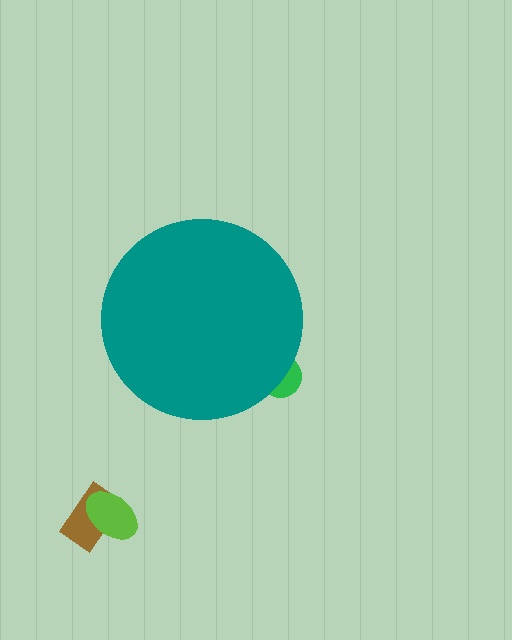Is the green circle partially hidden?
Yes, the green circle is partially hidden behind the teal circle.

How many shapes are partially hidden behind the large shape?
1 shape is partially hidden.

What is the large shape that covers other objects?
A teal circle.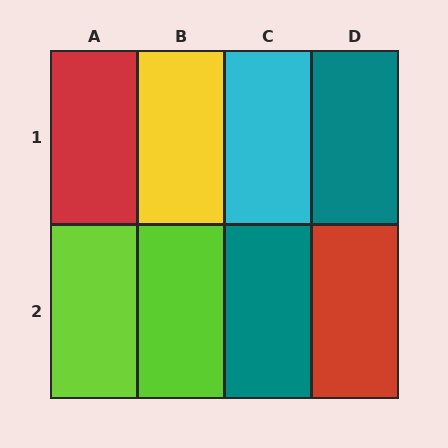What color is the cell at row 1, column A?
Red.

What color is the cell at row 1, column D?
Teal.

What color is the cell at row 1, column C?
Cyan.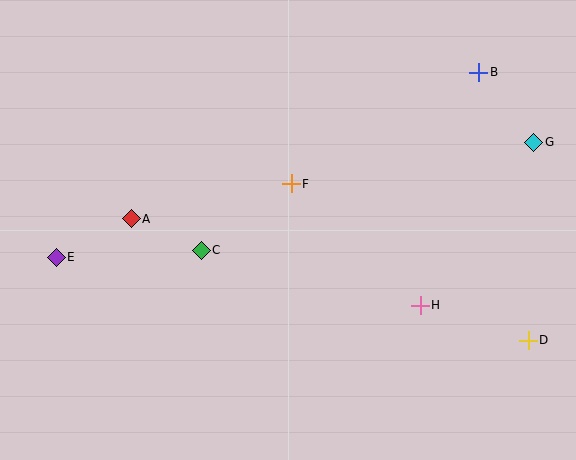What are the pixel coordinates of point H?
Point H is at (420, 305).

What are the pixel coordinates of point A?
Point A is at (131, 219).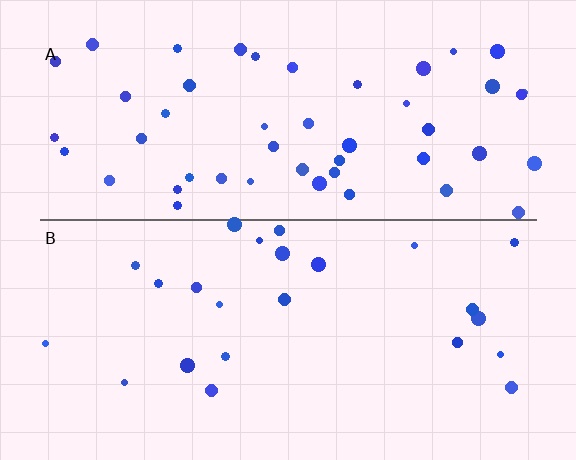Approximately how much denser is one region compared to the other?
Approximately 2.1× — region A over region B.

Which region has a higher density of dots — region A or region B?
A (the top).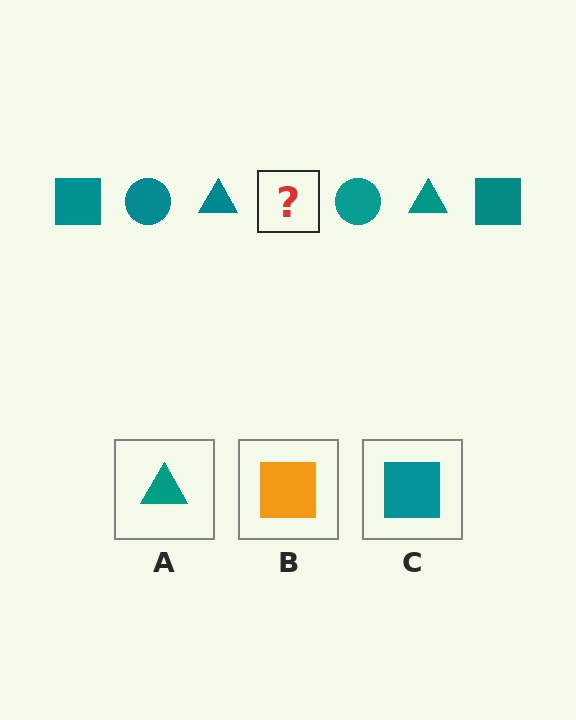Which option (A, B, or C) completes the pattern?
C.